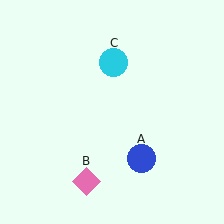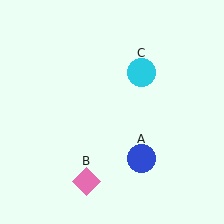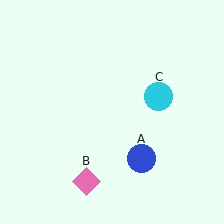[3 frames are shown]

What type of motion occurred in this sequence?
The cyan circle (object C) rotated clockwise around the center of the scene.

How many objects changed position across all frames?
1 object changed position: cyan circle (object C).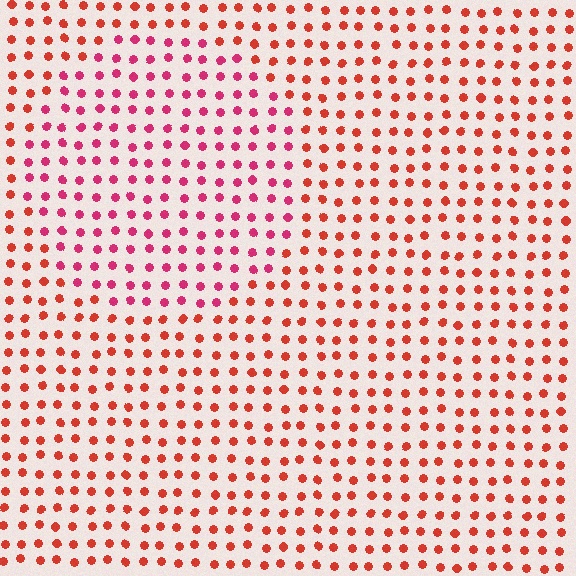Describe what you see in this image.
The image is filled with small red elements in a uniform arrangement. A circle-shaped region is visible where the elements are tinted to a slightly different hue, forming a subtle color boundary.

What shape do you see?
I see a circle.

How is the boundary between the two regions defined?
The boundary is defined purely by a slight shift in hue (about 30 degrees). Spacing, size, and orientation are identical on both sides.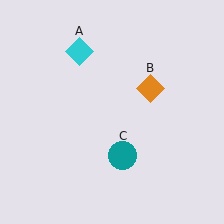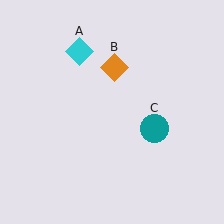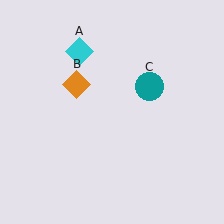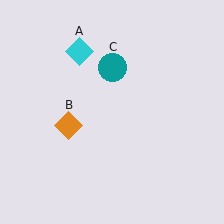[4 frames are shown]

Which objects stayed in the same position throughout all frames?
Cyan diamond (object A) remained stationary.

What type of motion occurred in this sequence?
The orange diamond (object B), teal circle (object C) rotated counterclockwise around the center of the scene.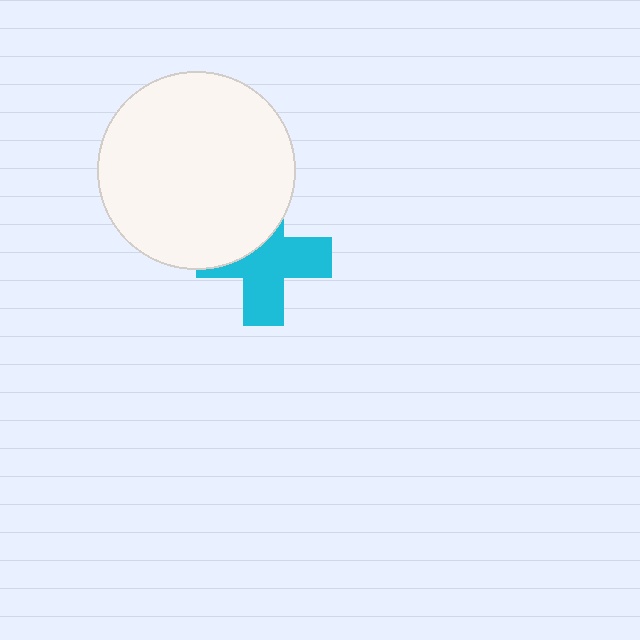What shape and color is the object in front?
The object in front is a white circle.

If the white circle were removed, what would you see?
You would see the complete cyan cross.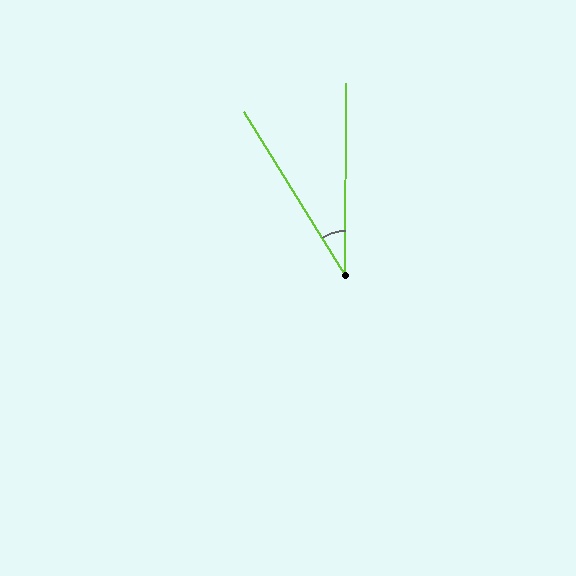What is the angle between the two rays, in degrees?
Approximately 32 degrees.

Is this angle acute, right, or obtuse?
It is acute.